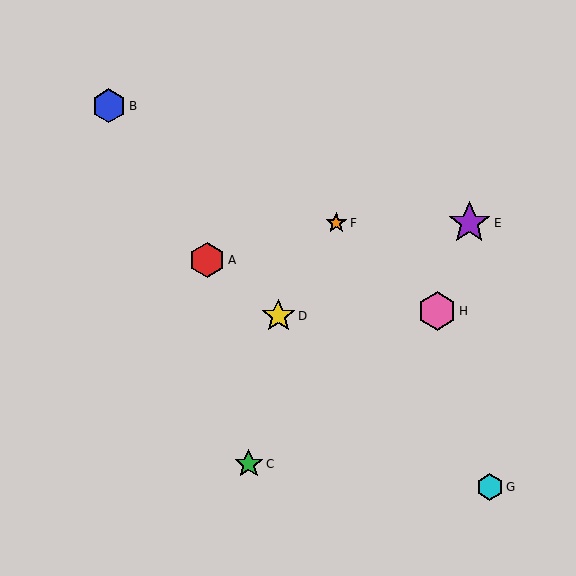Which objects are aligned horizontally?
Objects E, F are aligned horizontally.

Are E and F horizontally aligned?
Yes, both are at y≈223.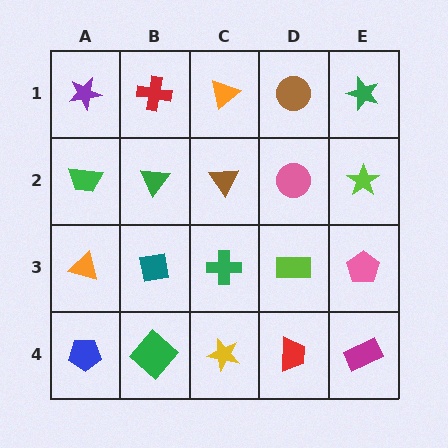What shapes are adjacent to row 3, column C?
A brown triangle (row 2, column C), a yellow star (row 4, column C), a teal square (row 3, column B), a lime rectangle (row 3, column D).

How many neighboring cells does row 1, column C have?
3.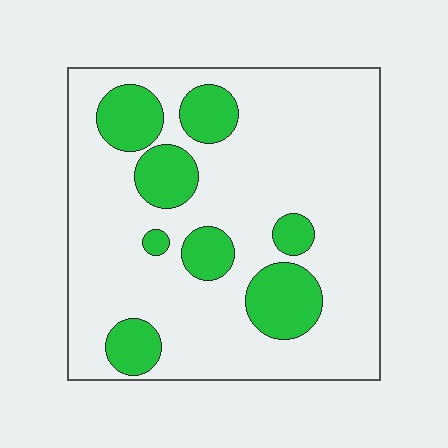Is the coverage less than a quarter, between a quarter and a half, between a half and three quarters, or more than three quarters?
Less than a quarter.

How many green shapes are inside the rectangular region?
8.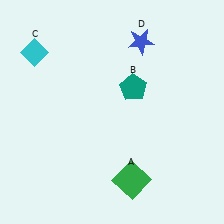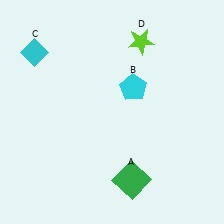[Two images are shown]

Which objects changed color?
B changed from teal to cyan. D changed from blue to lime.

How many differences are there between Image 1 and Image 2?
There are 2 differences between the two images.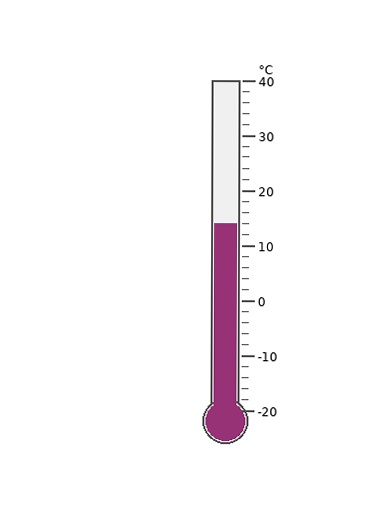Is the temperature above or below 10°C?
The temperature is above 10°C.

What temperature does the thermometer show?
The thermometer shows approximately 14°C.